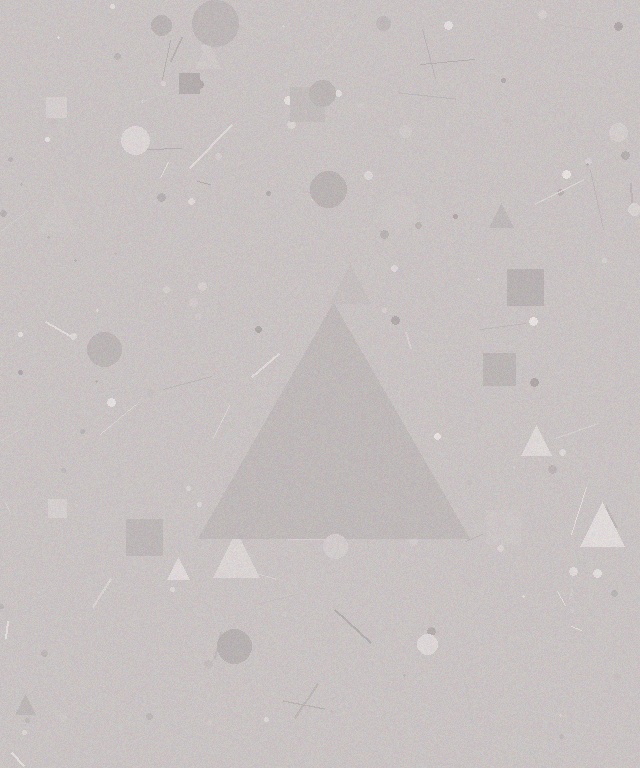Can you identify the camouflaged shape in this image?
The camouflaged shape is a triangle.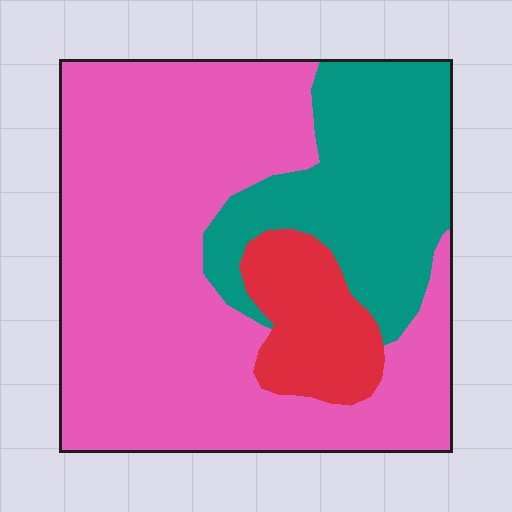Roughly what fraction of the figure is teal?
Teal covers about 25% of the figure.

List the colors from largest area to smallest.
From largest to smallest: pink, teal, red.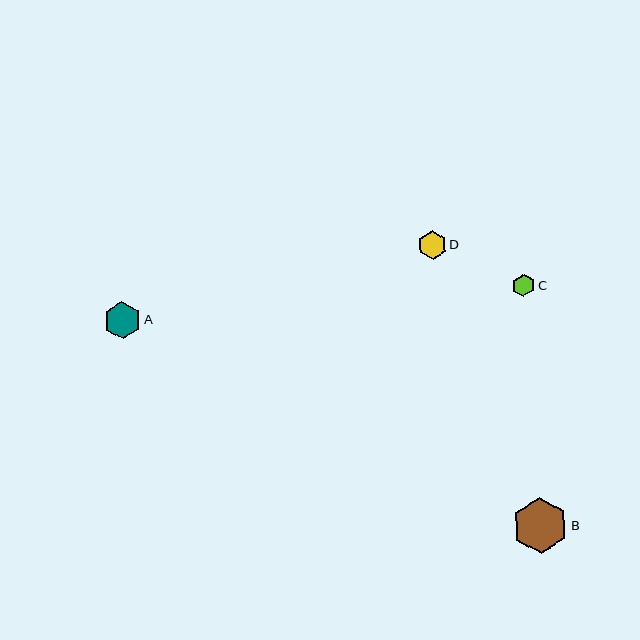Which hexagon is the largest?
Hexagon B is the largest with a size of approximately 56 pixels.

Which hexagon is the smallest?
Hexagon C is the smallest with a size of approximately 22 pixels.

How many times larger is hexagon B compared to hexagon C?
Hexagon B is approximately 2.5 times the size of hexagon C.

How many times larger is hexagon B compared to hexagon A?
Hexagon B is approximately 1.5 times the size of hexagon A.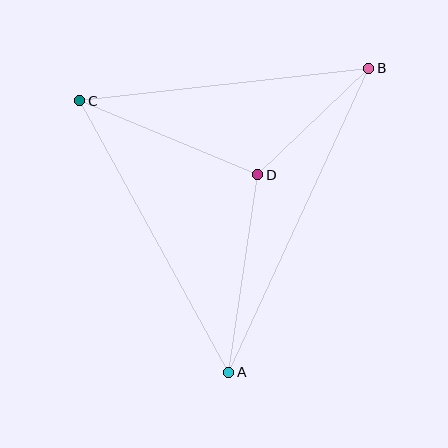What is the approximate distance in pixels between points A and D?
The distance between A and D is approximately 200 pixels.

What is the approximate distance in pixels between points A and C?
The distance between A and C is approximately 310 pixels.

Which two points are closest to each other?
Points B and D are closest to each other.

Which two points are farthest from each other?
Points A and B are farthest from each other.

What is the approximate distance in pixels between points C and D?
The distance between C and D is approximately 193 pixels.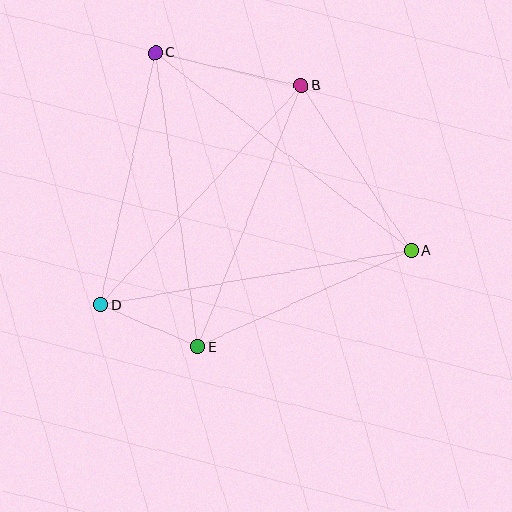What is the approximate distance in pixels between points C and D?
The distance between C and D is approximately 258 pixels.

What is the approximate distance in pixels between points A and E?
The distance between A and E is approximately 234 pixels.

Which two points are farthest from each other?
Points A and C are farthest from each other.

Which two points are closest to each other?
Points D and E are closest to each other.